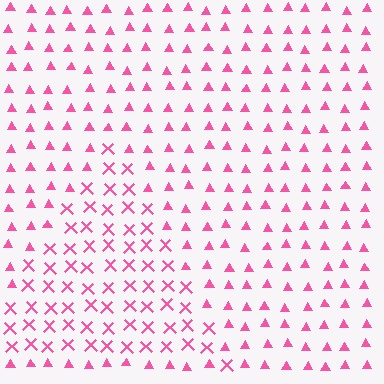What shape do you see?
I see a triangle.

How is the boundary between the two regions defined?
The boundary is defined by a change in element shape: X marks inside vs. triangles outside. All elements share the same color and spacing.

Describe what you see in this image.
The image is filled with small pink elements arranged in a uniform grid. A triangle-shaped region contains X marks, while the surrounding area contains triangles. The boundary is defined purely by the change in element shape.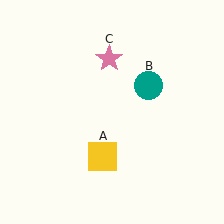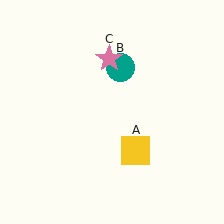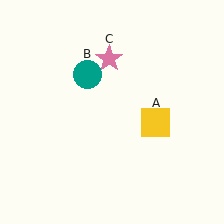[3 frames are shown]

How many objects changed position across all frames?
2 objects changed position: yellow square (object A), teal circle (object B).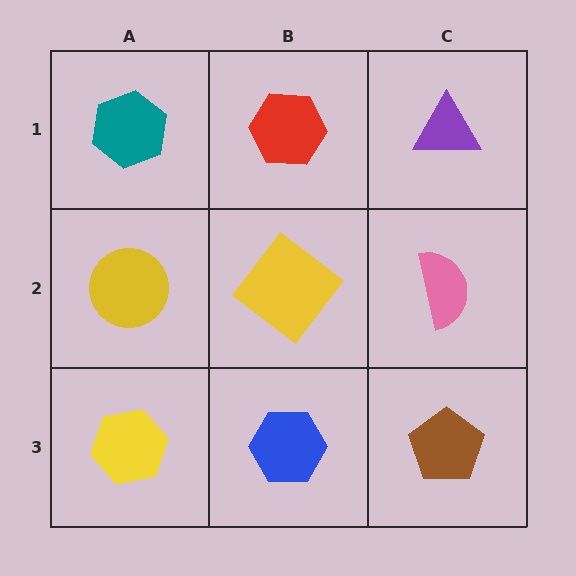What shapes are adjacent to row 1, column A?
A yellow circle (row 2, column A), a red hexagon (row 1, column B).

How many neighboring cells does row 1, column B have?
3.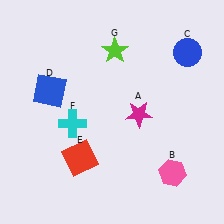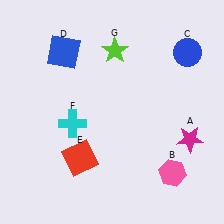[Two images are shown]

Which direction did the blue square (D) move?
The blue square (D) moved up.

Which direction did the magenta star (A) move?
The magenta star (A) moved right.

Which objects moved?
The objects that moved are: the magenta star (A), the blue square (D).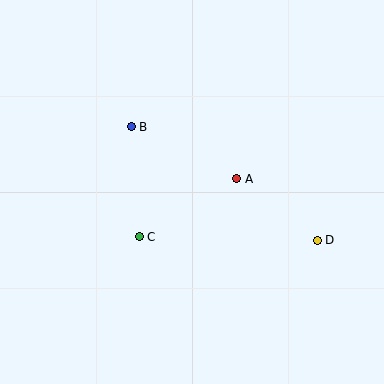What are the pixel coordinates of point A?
Point A is at (237, 179).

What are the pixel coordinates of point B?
Point B is at (131, 127).